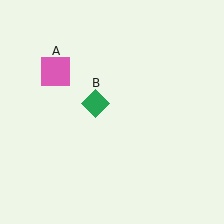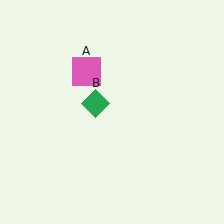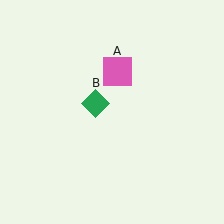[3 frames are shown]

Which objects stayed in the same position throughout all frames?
Green diamond (object B) remained stationary.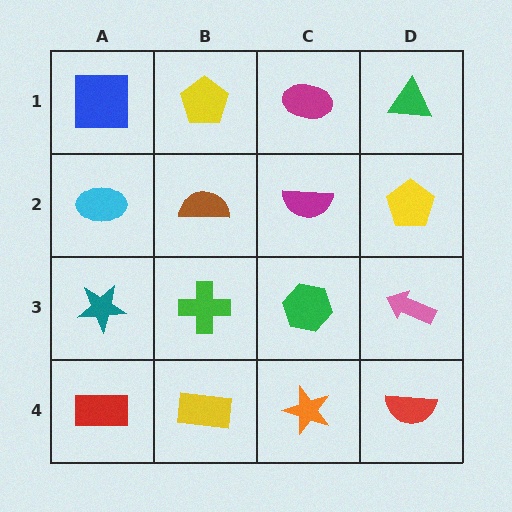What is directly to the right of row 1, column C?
A green triangle.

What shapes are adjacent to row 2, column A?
A blue square (row 1, column A), a teal star (row 3, column A), a brown semicircle (row 2, column B).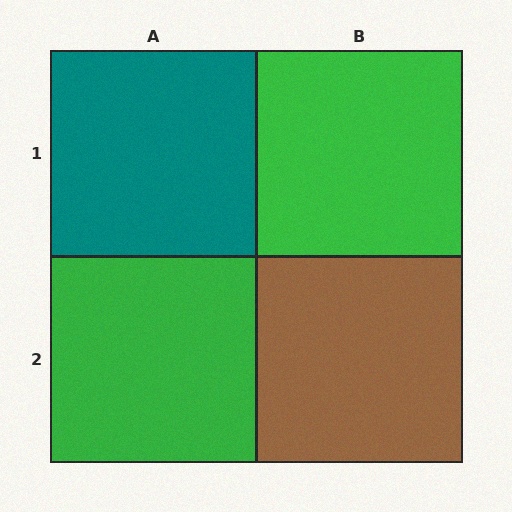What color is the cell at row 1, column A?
Teal.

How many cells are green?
2 cells are green.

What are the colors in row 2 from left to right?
Green, brown.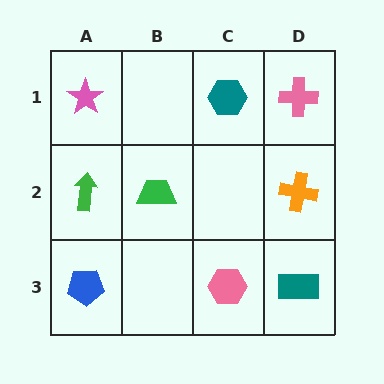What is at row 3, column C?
A pink hexagon.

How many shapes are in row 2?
3 shapes.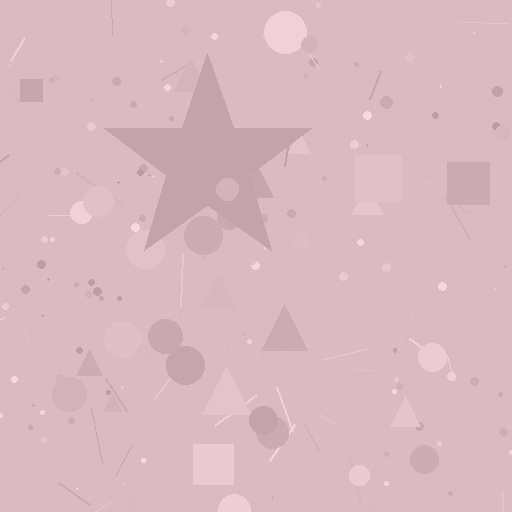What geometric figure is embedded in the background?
A star is embedded in the background.